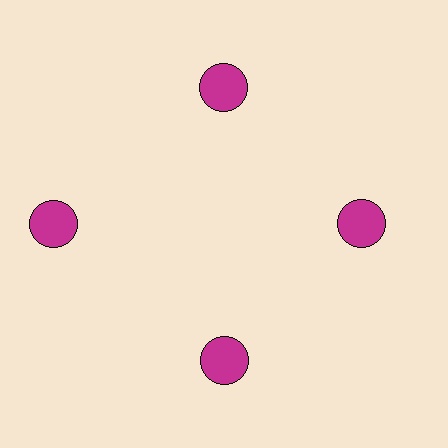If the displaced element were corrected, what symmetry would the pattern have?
It would have 4-fold rotational symmetry — the pattern would map onto itself every 90 degrees.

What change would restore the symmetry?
The symmetry would be restored by moving it inward, back onto the ring so that all 4 circles sit at equal angles and equal distance from the center.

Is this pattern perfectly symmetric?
No. The 4 magenta circles are arranged in a ring, but one element near the 9 o'clock position is pushed outward from the center, breaking the 4-fold rotational symmetry.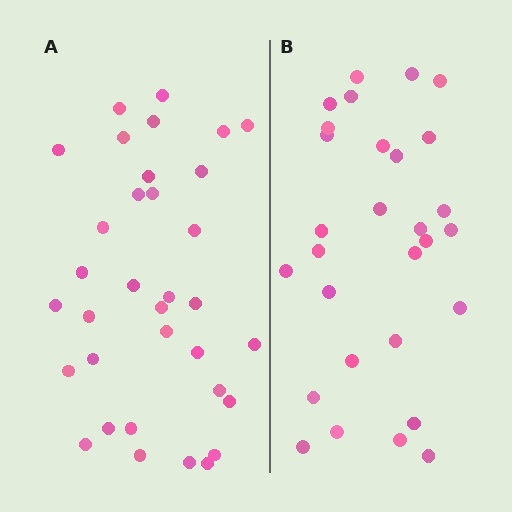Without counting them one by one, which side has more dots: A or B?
Region A (the left region) has more dots.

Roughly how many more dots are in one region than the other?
Region A has about 5 more dots than region B.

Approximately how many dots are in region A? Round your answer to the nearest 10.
About 30 dots. (The exact count is 34, which rounds to 30.)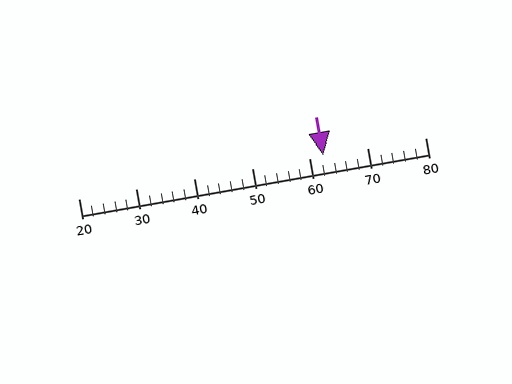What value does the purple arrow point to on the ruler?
The purple arrow points to approximately 62.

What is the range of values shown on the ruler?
The ruler shows values from 20 to 80.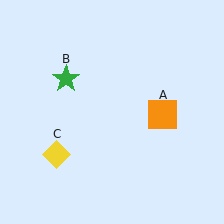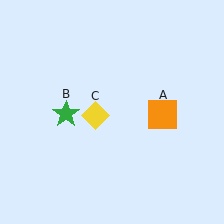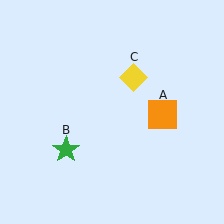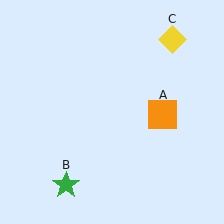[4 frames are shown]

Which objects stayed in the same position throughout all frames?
Orange square (object A) remained stationary.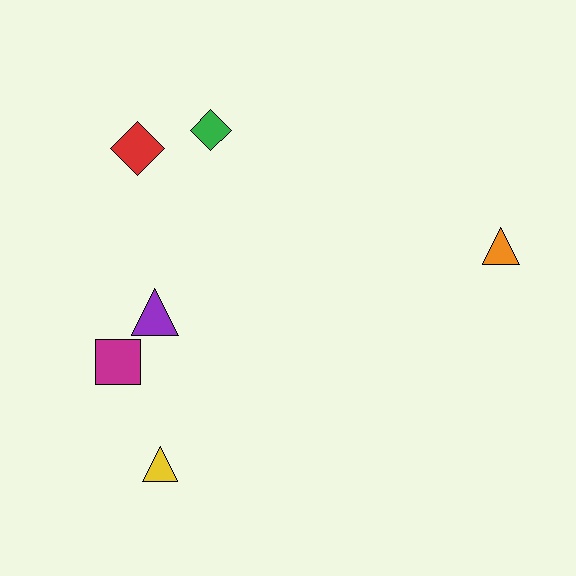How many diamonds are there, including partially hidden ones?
There are 2 diamonds.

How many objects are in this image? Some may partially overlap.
There are 6 objects.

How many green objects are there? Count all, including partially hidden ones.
There is 1 green object.